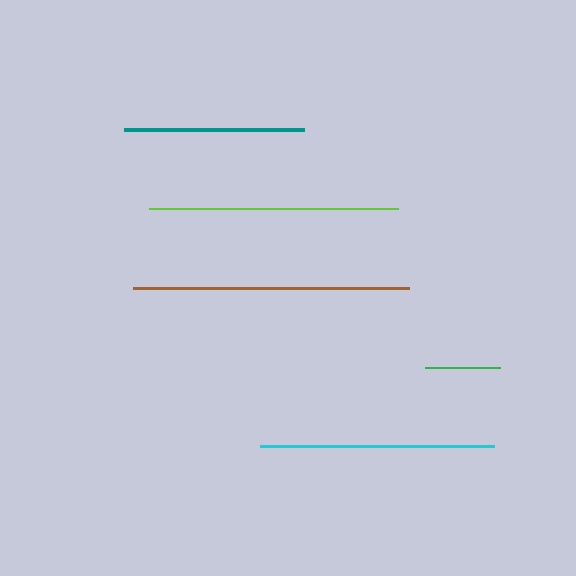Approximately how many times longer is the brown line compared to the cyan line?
The brown line is approximately 1.2 times the length of the cyan line.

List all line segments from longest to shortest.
From longest to shortest: brown, lime, cyan, teal, green.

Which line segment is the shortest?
The green line is the shortest at approximately 75 pixels.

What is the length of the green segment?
The green segment is approximately 75 pixels long.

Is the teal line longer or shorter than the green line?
The teal line is longer than the green line.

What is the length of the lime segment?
The lime segment is approximately 249 pixels long.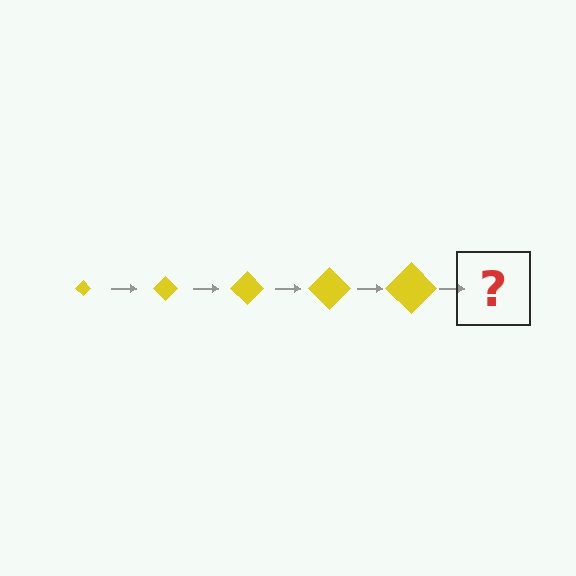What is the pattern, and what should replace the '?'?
The pattern is that the diamond gets progressively larger each step. The '?' should be a yellow diamond, larger than the previous one.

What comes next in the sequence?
The next element should be a yellow diamond, larger than the previous one.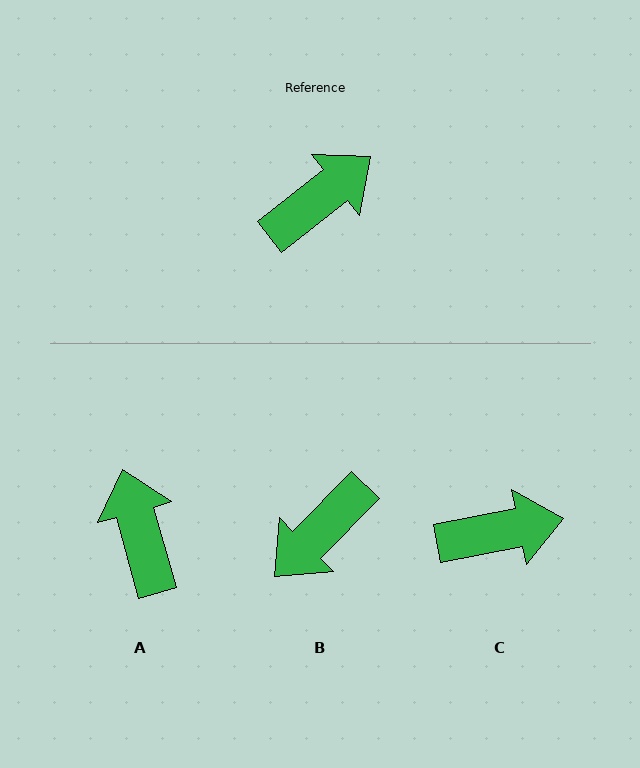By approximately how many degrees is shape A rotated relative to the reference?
Approximately 67 degrees counter-clockwise.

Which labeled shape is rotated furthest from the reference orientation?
B, about 173 degrees away.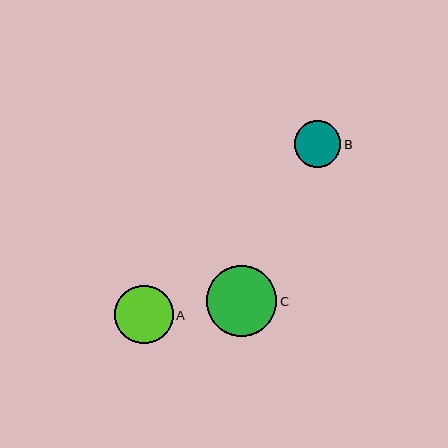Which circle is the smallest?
Circle B is the smallest with a size of approximately 47 pixels.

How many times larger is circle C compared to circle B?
Circle C is approximately 1.5 times the size of circle B.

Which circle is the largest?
Circle C is the largest with a size of approximately 70 pixels.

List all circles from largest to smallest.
From largest to smallest: C, A, B.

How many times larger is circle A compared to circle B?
Circle A is approximately 1.3 times the size of circle B.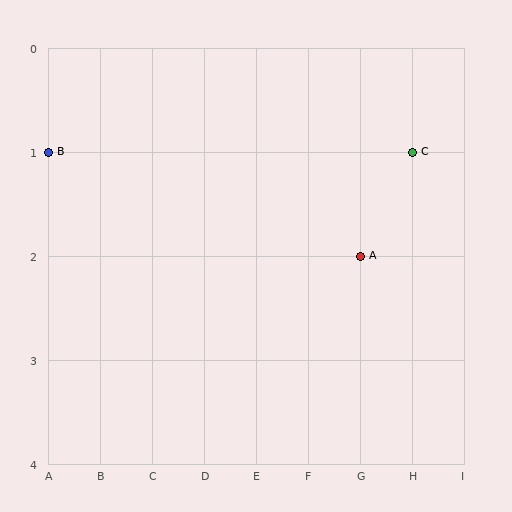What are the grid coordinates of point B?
Point B is at grid coordinates (A, 1).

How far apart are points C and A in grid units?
Points C and A are 1 column and 1 row apart (about 1.4 grid units diagonally).